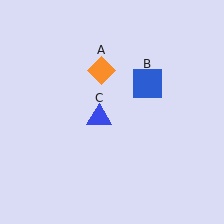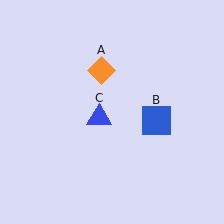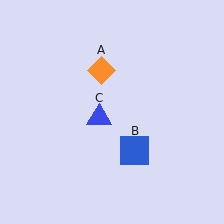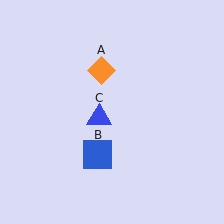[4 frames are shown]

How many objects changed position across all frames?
1 object changed position: blue square (object B).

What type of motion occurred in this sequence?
The blue square (object B) rotated clockwise around the center of the scene.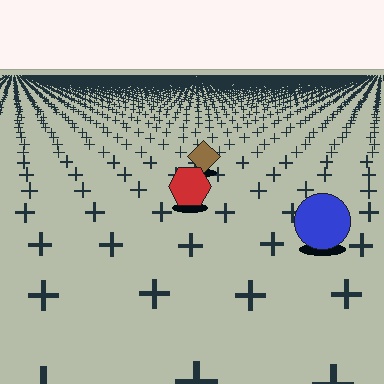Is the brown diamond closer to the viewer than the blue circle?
No. The blue circle is closer — you can tell from the texture gradient: the ground texture is coarser near it.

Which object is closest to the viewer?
The blue circle is closest. The texture marks near it are larger and more spread out.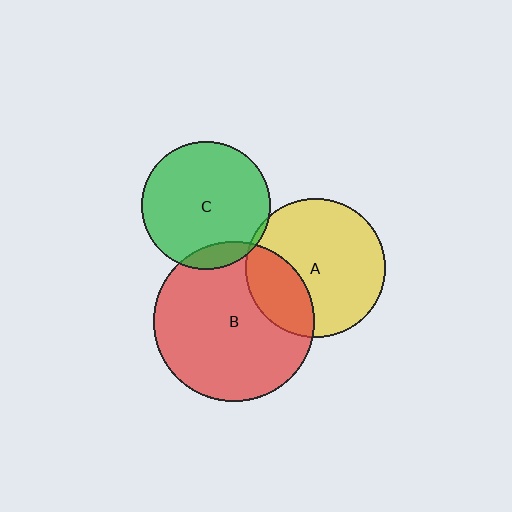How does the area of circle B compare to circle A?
Approximately 1.3 times.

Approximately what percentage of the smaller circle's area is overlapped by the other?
Approximately 25%.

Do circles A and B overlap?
Yes.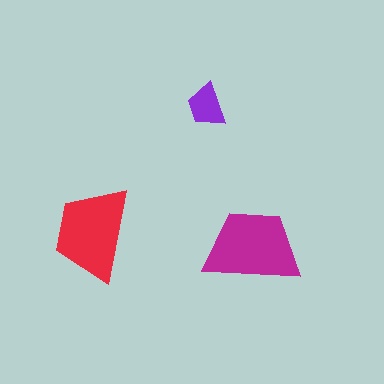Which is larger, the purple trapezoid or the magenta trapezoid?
The magenta one.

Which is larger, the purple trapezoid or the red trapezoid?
The red one.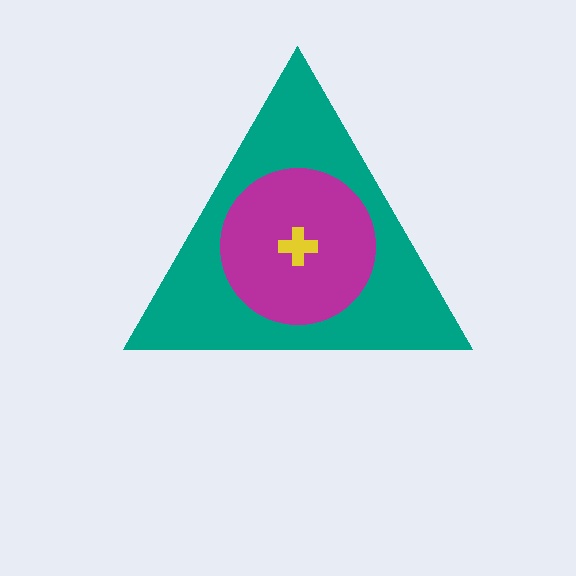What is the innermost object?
The yellow cross.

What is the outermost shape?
The teal triangle.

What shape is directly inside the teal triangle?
The magenta circle.